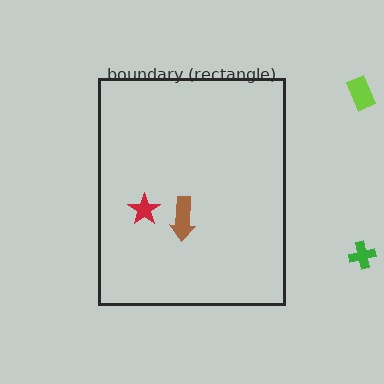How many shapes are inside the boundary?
2 inside, 2 outside.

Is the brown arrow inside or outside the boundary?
Inside.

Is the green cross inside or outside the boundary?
Outside.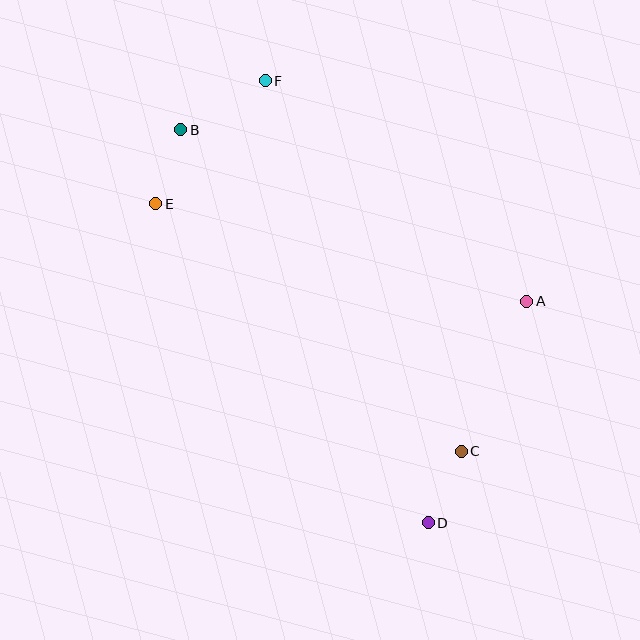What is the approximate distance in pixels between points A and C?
The distance between A and C is approximately 163 pixels.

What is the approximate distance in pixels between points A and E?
The distance between A and E is approximately 384 pixels.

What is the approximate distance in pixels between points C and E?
The distance between C and E is approximately 393 pixels.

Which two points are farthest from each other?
Points D and F are farthest from each other.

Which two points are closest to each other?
Points B and E are closest to each other.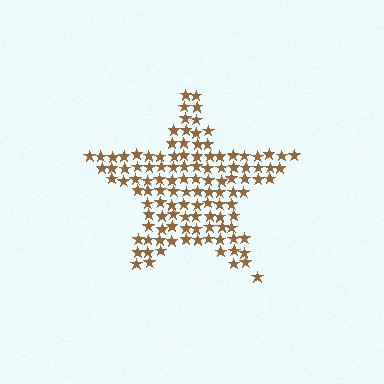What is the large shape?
The large shape is a star.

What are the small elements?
The small elements are stars.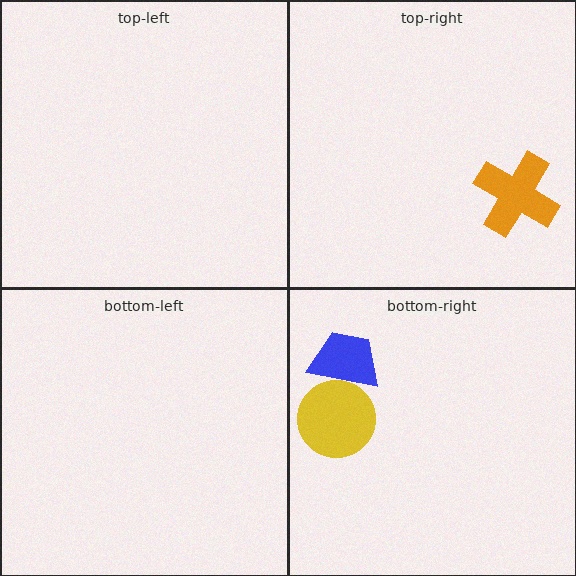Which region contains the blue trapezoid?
The bottom-right region.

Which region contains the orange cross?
The top-right region.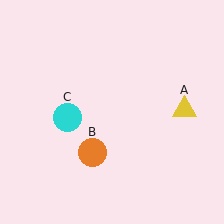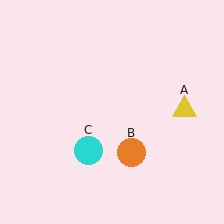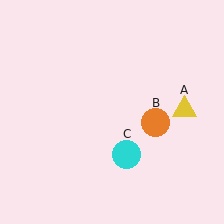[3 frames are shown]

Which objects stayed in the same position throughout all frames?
Yellow triangle (object A) remained stationary.